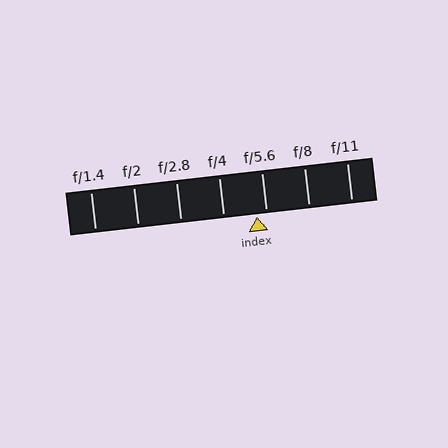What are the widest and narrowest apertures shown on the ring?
The widest aperture shown is f/1.4 and the narrowest is f/11.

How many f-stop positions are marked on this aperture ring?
There are 7 f-stop positions marked.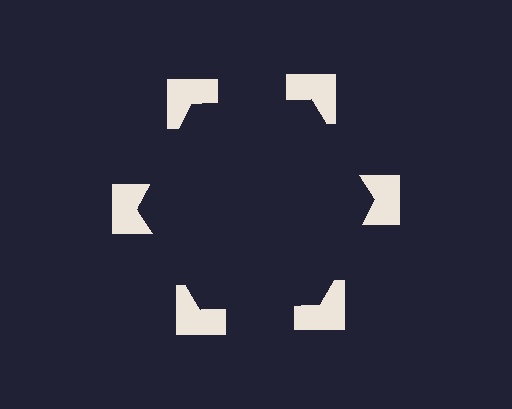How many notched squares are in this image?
There are 6 — one at each vertex of the illusory hexagon.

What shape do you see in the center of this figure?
An illusory hexagon — its edges are inferred from the aligned wedge cuts in the notched squares, not physically drawn.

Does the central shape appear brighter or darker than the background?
It typically appears slightly darker than the background, even though no actual brightness change is drawn.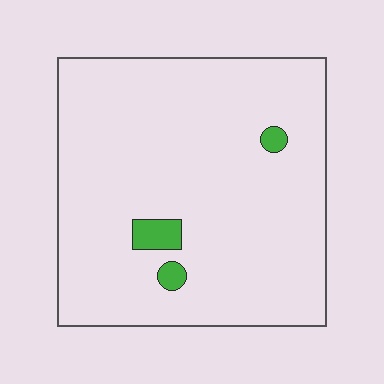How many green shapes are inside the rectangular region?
3.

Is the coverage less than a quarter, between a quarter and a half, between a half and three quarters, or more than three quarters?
Less than a quarter.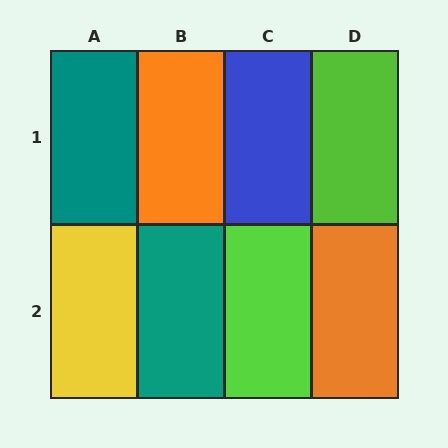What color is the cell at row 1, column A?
Teal.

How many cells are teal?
2 cells are teal.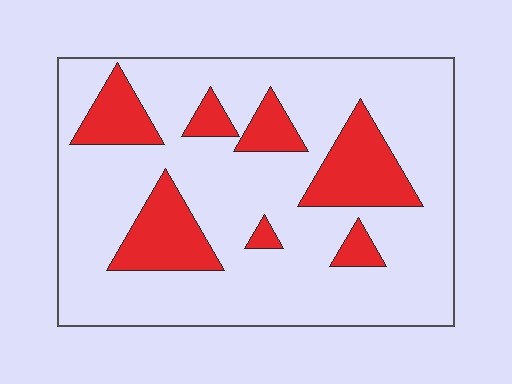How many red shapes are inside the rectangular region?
7.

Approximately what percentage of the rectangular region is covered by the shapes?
Approximately 20%.